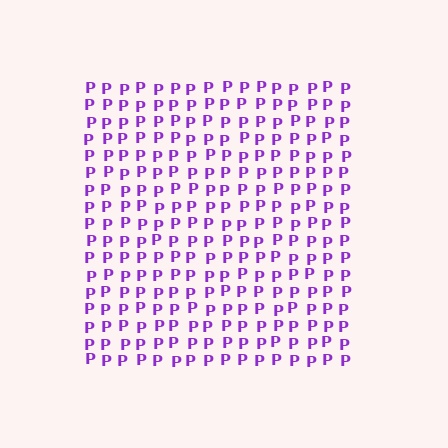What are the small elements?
The small elements are letter P's.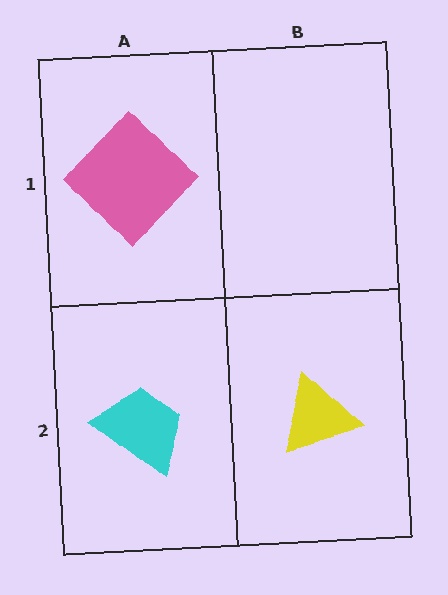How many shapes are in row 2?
2 shapes.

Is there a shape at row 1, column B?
No, that cell is empty.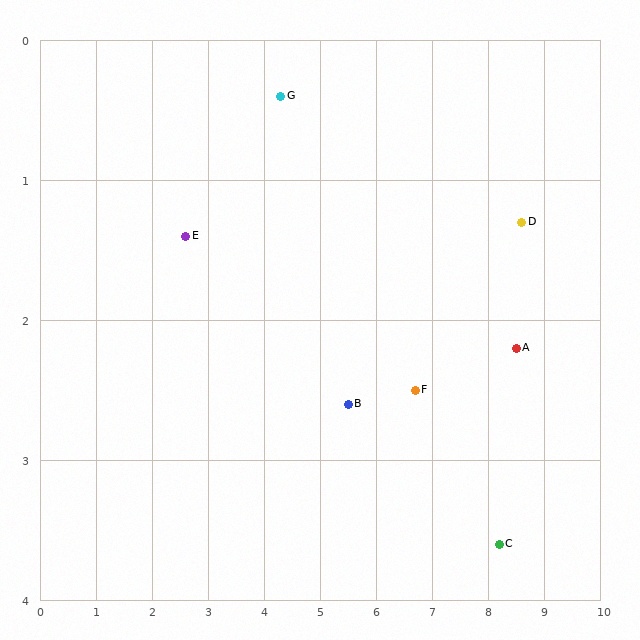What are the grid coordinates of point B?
Point B is at approximately (5.5, 2.6).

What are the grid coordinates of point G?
Point G is at approximately (4.3, 0.4).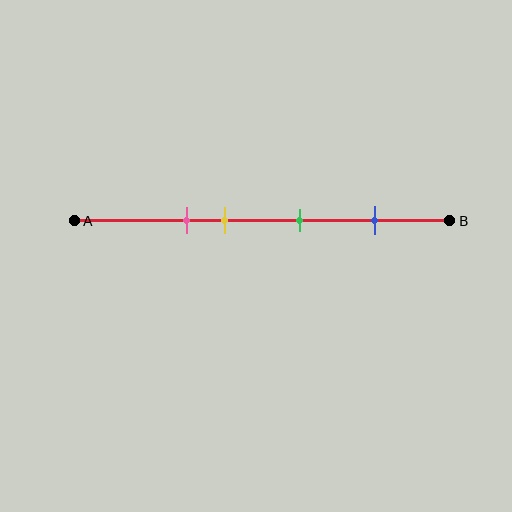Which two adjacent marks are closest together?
The pink and yellow marks are the closest adjacent pair.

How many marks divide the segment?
There are 4 marks dividing the segment.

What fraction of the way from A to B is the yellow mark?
The yellow mark is approximately 40% (0.4) of the way from A to B.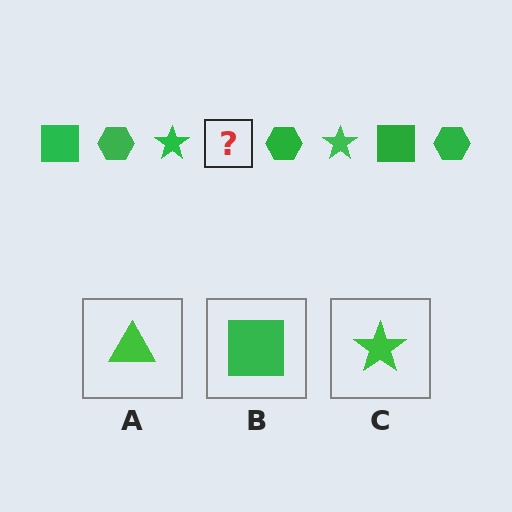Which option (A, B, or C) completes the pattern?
B.